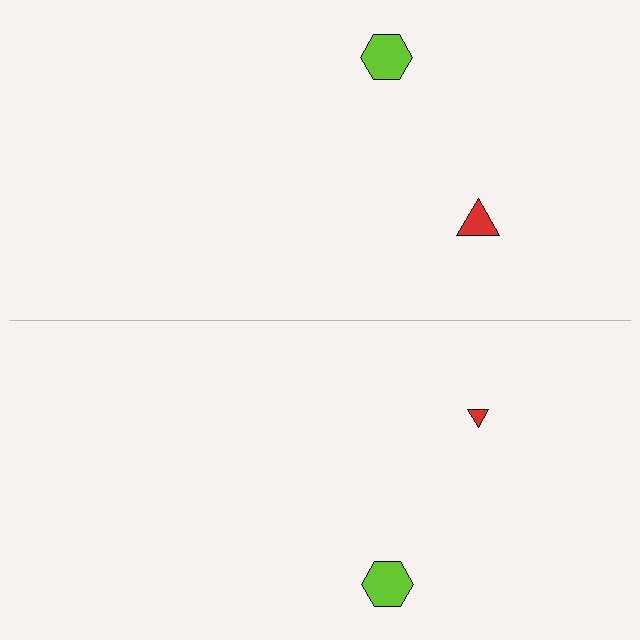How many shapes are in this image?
There are 4 shapes in this image.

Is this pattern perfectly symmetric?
No, the pattern is not perfectly symmetric. The red triangle on the bottom side has a different size than its mirror counterpart.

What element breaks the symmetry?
The red triangle on the bottom side has a different size than its mirror counterpart.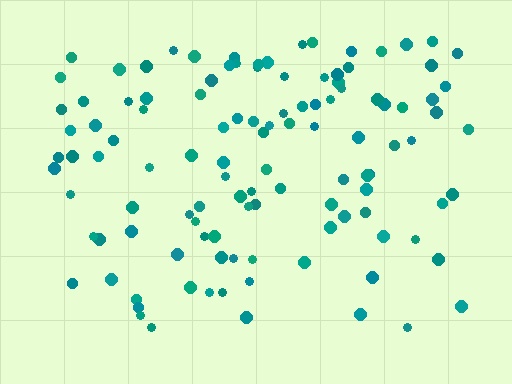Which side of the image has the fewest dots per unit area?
The bottom.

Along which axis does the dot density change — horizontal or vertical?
Vertical.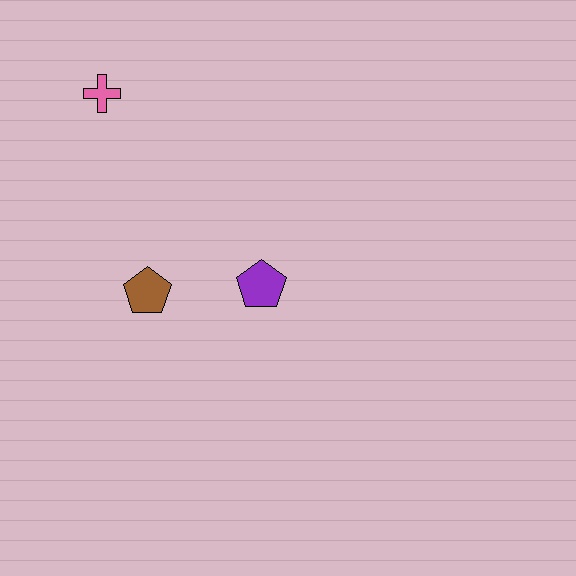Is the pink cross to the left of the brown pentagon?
Yes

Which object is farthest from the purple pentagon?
The pink cross is farthest from the purple pentagon.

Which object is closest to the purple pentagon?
The brown pentagon is closest to the purple pentagon.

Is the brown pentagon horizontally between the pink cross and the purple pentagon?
Yes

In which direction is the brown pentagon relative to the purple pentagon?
The brown pentagon is to the left of the purple pentagon.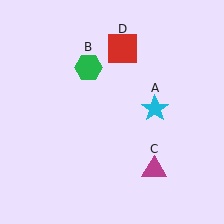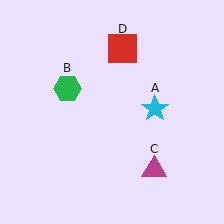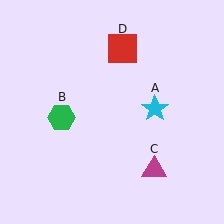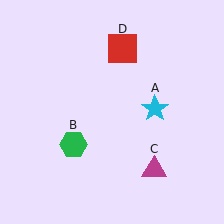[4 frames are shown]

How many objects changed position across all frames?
1 object changed position: green hexagon (object B).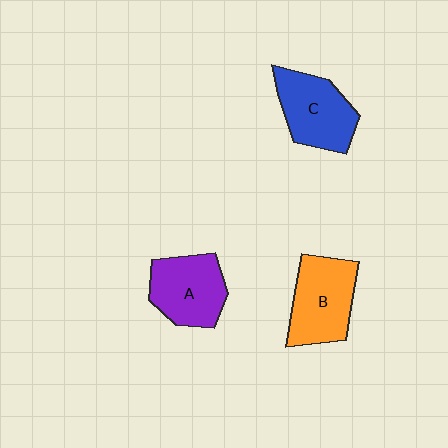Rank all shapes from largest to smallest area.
From largest to smallest: B (orange), C (blue), A (purple).